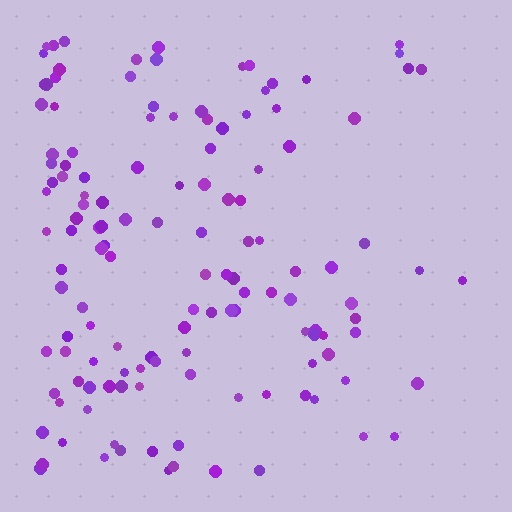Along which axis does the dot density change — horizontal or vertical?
Horizontal.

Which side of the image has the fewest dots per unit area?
The right.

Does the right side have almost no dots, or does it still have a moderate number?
Still a moderate number, just noticeably fewer than the left.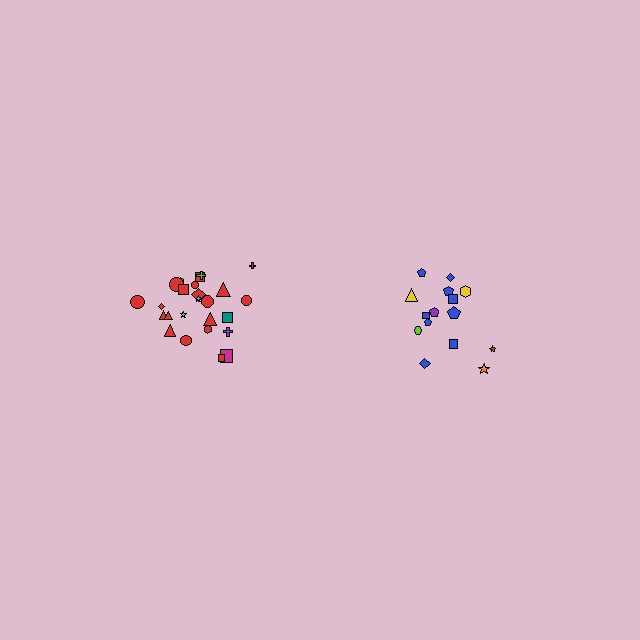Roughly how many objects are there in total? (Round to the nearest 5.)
Roughly 40 objects in total.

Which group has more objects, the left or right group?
The left group.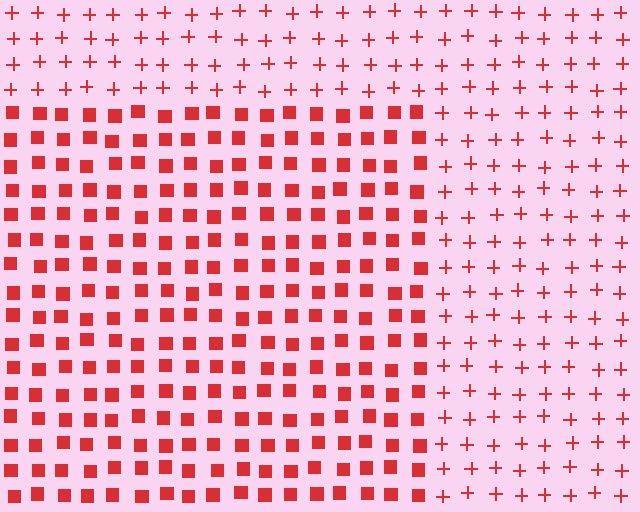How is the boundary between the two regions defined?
The boundary is defined by a change in element shape: squares inside vs. plus signs outside. All elements share the same color and spacing.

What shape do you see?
I see a rectangle.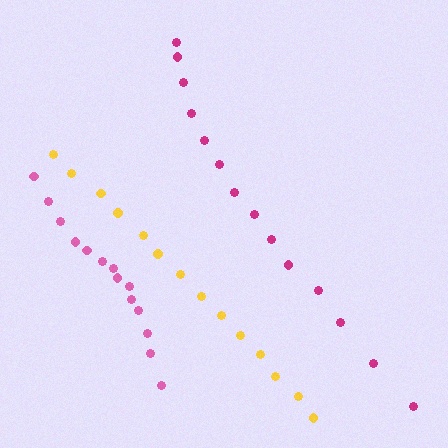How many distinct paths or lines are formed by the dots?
There are 3 distinct paths.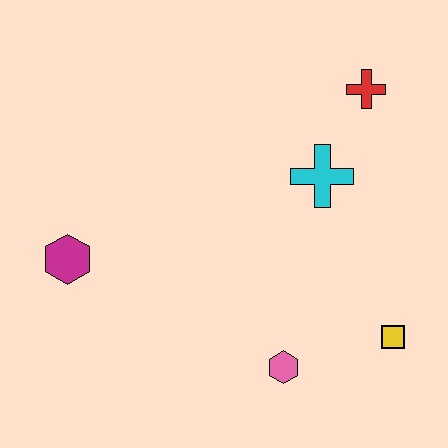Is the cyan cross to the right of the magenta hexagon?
Yes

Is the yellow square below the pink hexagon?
No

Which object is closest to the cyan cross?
The red cross is closest to the cyan cross.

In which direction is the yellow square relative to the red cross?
The yellow square is below the red cross.